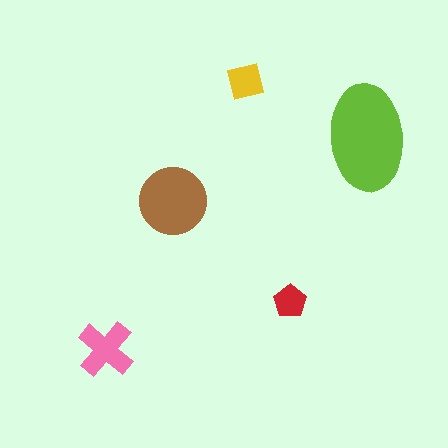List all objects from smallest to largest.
The red pentagon, the yellow square, the pink cross, the brown circle, the lime ellipse.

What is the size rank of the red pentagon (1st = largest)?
5th.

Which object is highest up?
The yellow square is topmost.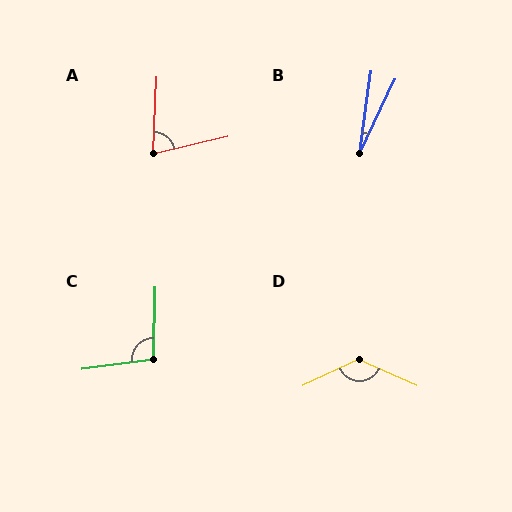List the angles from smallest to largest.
B (18°), A (74°), C (98°), D (132°).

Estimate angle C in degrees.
Approximately 98 degrees.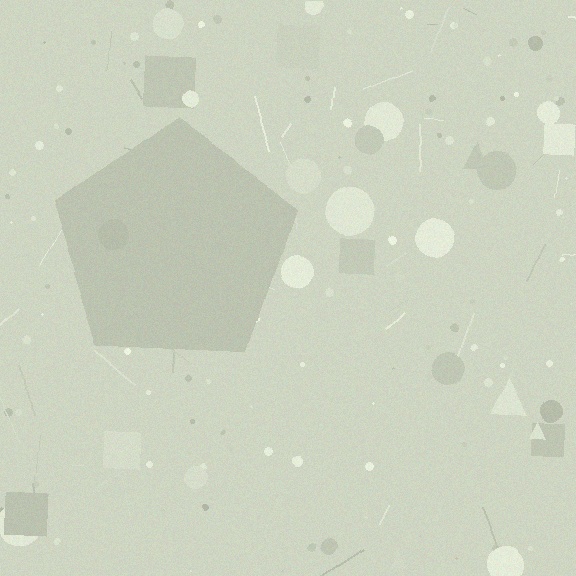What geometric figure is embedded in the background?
A pentagon is embedded in the background.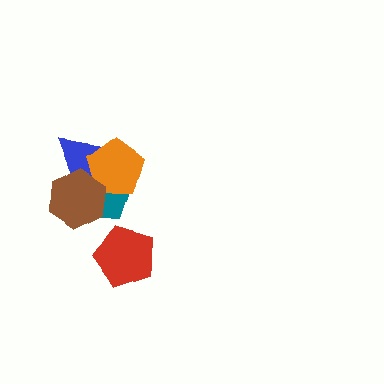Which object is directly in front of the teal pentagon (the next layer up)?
The blue triangle is directly in front of the teal pentagon.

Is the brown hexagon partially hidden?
No, no other shape covers it.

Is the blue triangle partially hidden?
Yes, it is partially covered by another shape.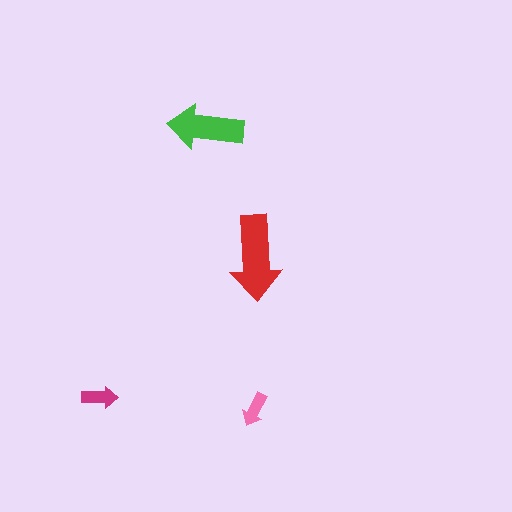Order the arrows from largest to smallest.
the red one, the green one, the magenta one, the pink one.